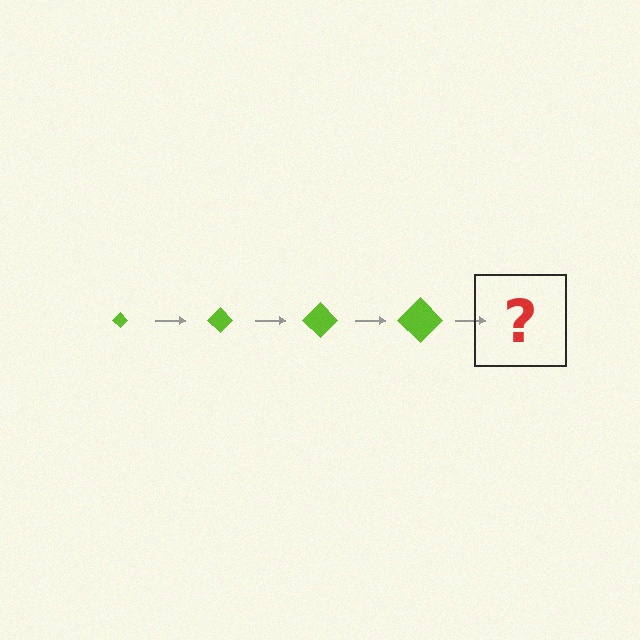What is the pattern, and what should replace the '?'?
The pattern is that the diamond gets progressively larger each step. The '?' should be a lime diamond, larger than the previous one.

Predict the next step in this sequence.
The next step is a lime diamond, larger than the previous one.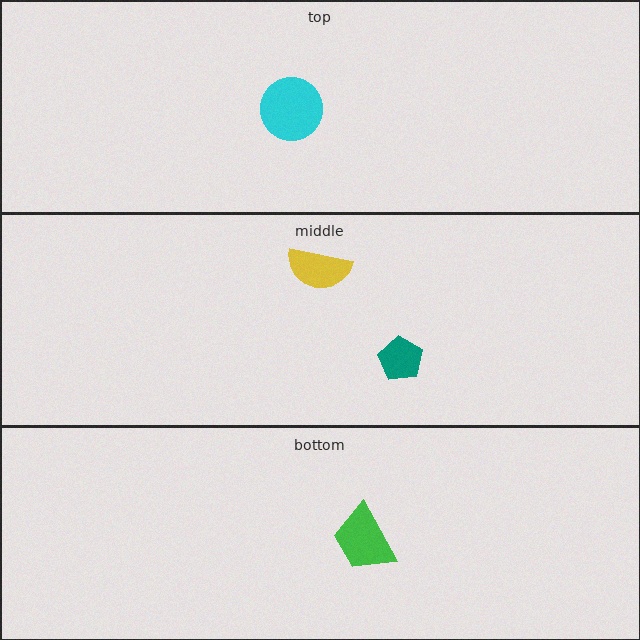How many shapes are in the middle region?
2.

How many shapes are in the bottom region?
1.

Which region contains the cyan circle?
The top region.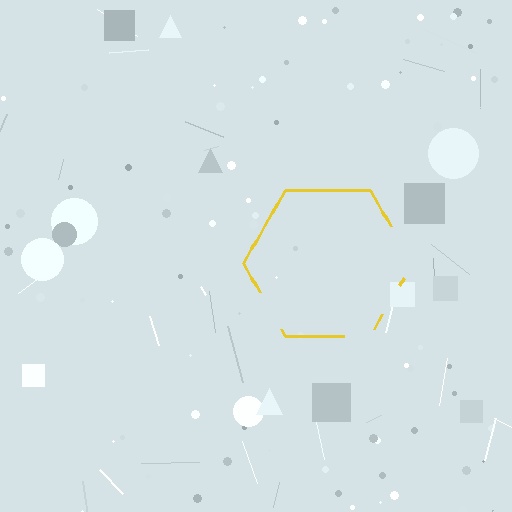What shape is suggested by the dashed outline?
The dashed outline suggests a hexagon.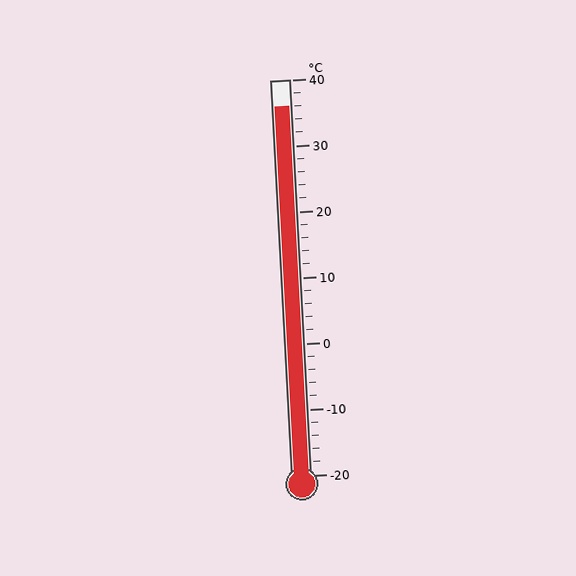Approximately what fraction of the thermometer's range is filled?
The thermometer is filled to approximately 95% of its range.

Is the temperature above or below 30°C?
The temperature is above 30°C.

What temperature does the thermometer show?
The thermometer shows approximately 36°C.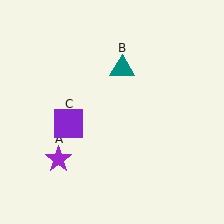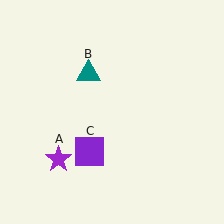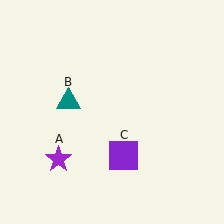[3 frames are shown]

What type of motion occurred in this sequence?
The teal triangle (object B), purple square (object C) rotated counterclockwise around the center of the scene.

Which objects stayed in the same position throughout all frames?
Purple star (object A) remained stationary.